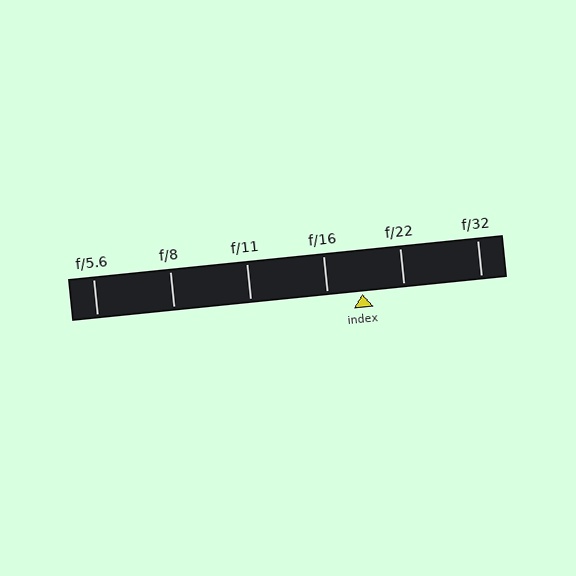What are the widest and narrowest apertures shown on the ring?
The widest aperture shown is f/5.6 and the narrowest is f/32.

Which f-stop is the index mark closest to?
The index mark is closest to f/16.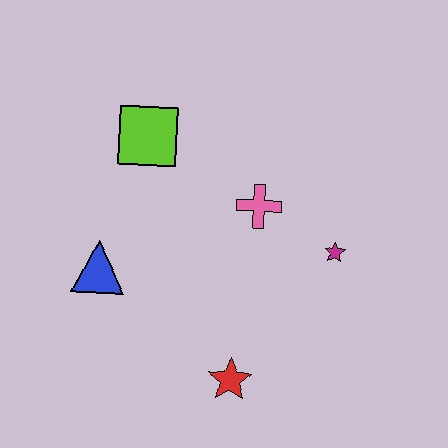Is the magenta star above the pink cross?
No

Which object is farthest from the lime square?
The red star is farthest from the lime square.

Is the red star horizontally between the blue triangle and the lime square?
No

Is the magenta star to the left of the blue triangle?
No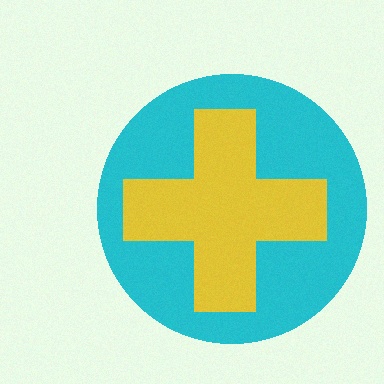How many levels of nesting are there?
2.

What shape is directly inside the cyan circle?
The yellow cross.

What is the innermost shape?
The yellow cross.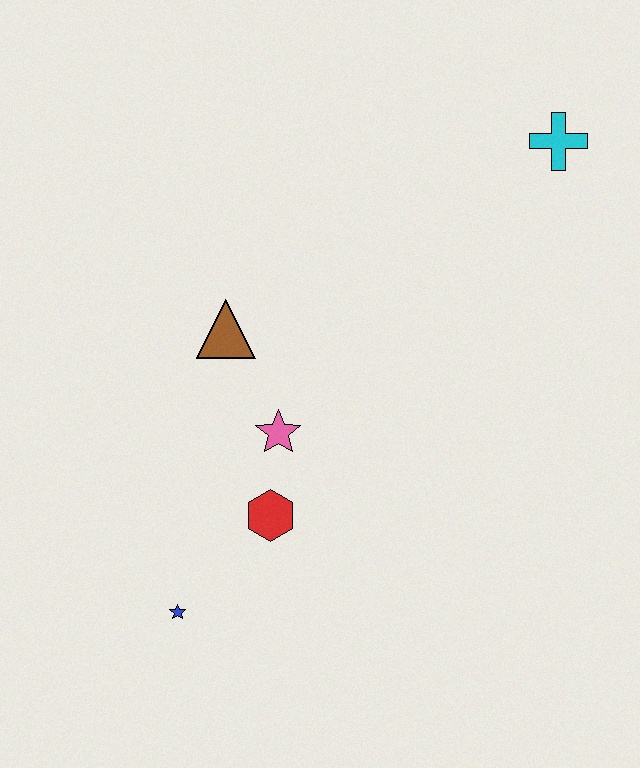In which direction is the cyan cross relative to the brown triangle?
The cyan cross is to the right of the brown triangle.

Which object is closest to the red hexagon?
The pink star is closest to the red hexagon.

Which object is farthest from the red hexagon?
The cyan cross is farthest from the red hexagon.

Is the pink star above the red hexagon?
Yes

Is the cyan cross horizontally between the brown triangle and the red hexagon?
No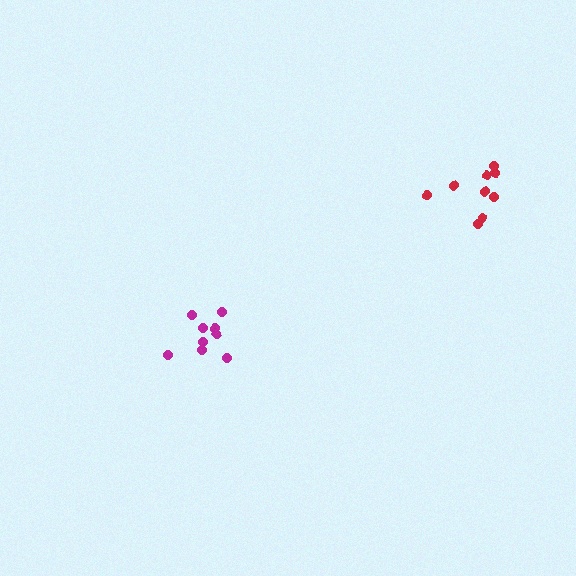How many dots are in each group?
Group 1: 9 dots, Group 2: 9 dots (18 total).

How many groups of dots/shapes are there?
There are 2 groups.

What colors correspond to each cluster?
The clusters are colored: red, magenta.